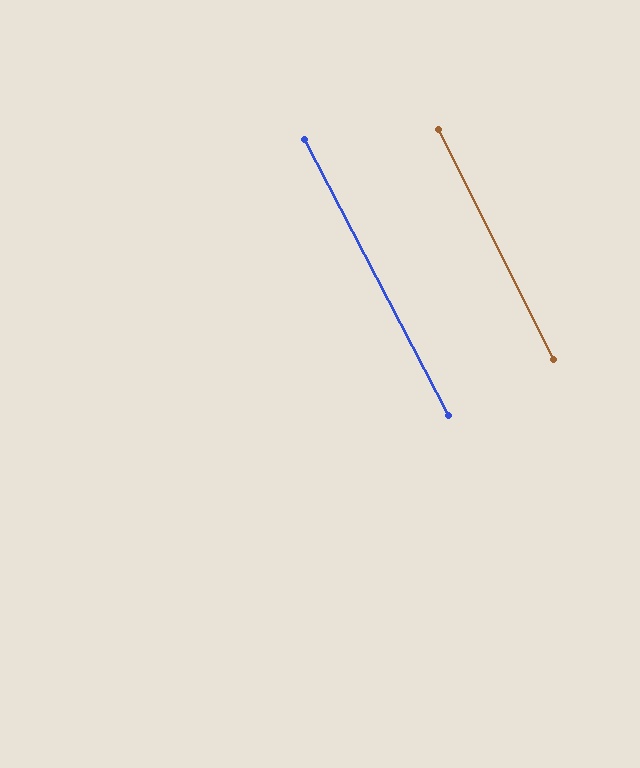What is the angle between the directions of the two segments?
Approximately 1 degree.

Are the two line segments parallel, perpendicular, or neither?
Parallel — their directions differ by only 1.0°.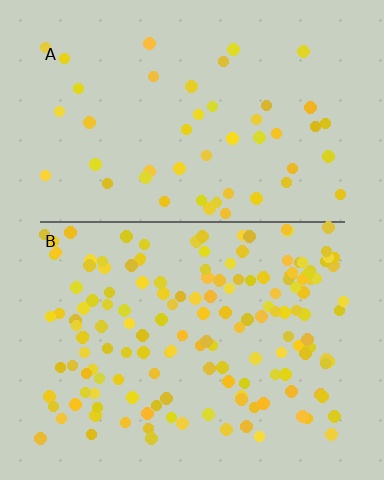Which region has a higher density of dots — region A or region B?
B (the bottom).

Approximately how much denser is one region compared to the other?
Approximately 3.2× — region B over region A.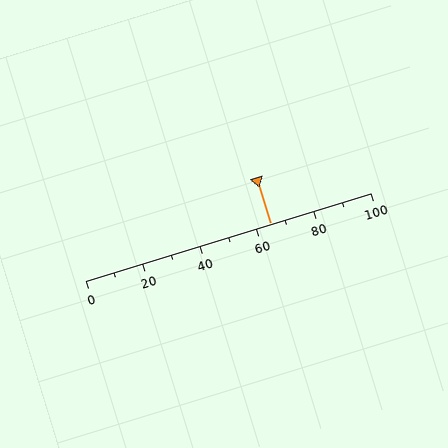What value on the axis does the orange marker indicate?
The marker indicates approximately 65.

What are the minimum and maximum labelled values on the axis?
The axis runs from 0 to 100.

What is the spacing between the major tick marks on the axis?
The major ticks are spaced 20 apart.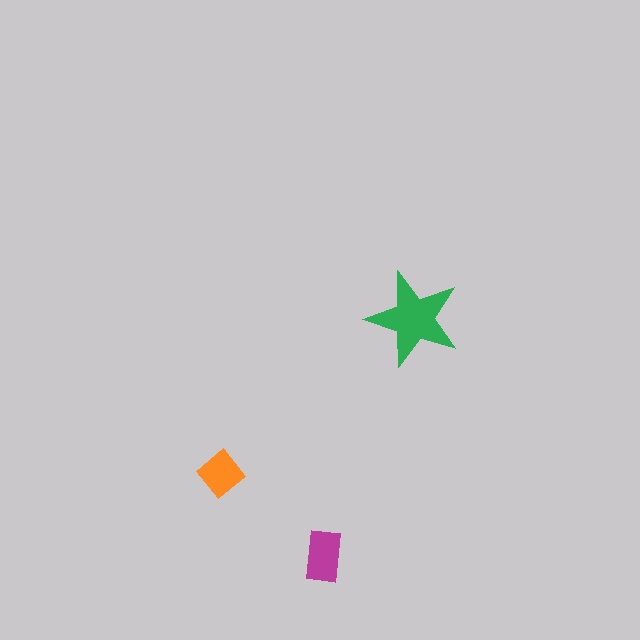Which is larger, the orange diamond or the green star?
The green star.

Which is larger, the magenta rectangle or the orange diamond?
The magenta rectangle.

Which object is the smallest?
The orange diamond.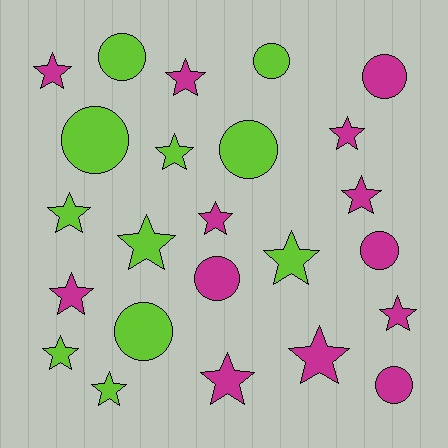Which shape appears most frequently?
Star, with 15 objects.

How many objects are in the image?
There are 24 objects.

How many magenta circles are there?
There are 4 magenta circles.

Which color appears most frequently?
Magenta, with 13 objects.